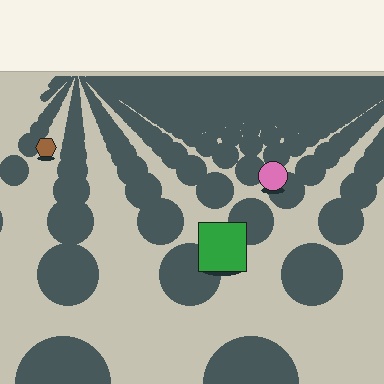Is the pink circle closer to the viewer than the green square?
No. The green square is closer — you can tell from the texture gradient: the ground texture is coarser near it.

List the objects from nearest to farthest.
From nearest to farthest: the green square, the pink circle, the brown hexagon.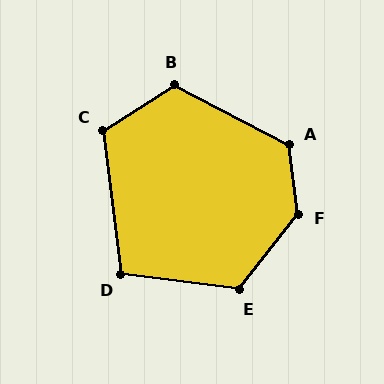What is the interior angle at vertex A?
Approximately 125 degrees (obtuse).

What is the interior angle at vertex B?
Approximately 120 degrees (obtuse).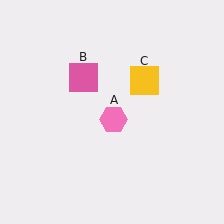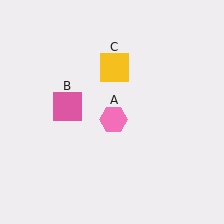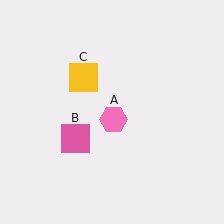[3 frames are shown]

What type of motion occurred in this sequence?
The pink square (object B), yellow square (object C) rotated counterclockwise around the center of the scene.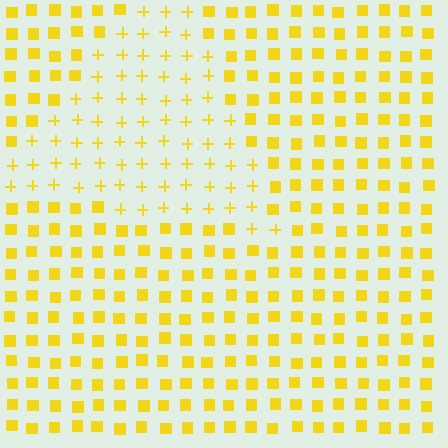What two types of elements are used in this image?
The image uses plus signs inside the triangle region and squares outside it.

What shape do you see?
I see a triangle.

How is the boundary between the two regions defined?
The boundary is defined by a change in element shape: plus signs inside vs. squares outside. All elements share the same color and spacing.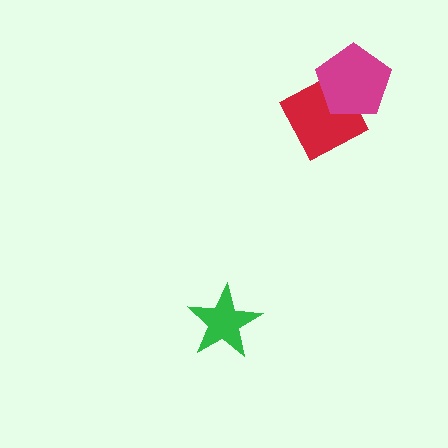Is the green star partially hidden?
No, no other shape covers it.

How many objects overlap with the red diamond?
1 object overlaps with the red diamond.